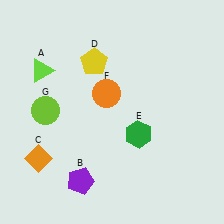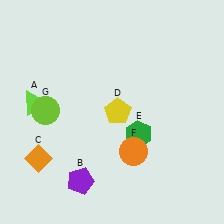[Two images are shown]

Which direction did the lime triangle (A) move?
The lime triangle (A) moved down.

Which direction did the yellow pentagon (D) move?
The yellow pentagon (D) moved down.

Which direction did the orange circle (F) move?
The orange circle (F) moved down.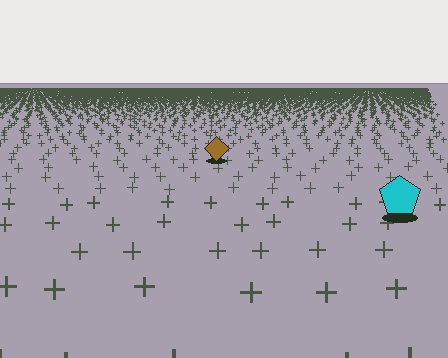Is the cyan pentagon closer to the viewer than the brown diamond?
Yes. The cyan pentagon is closer — you can tell from the texture gradient: the ground texture is coarser near it.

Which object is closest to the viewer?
The cyan pentagon is closest. The texture marks near it are larger and more spread out.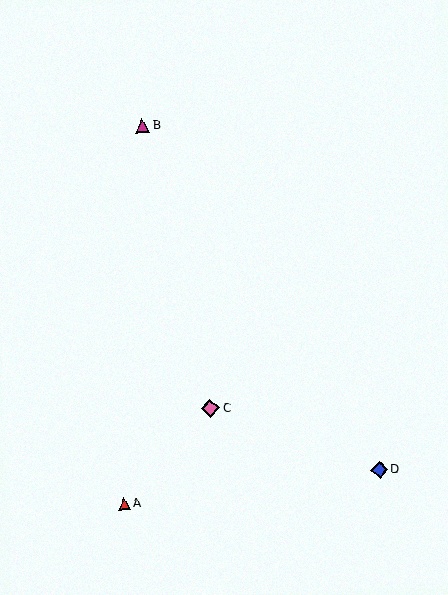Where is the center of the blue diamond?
The center of the blue diamond is at (380, 470).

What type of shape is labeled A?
Shape A is a red triangle.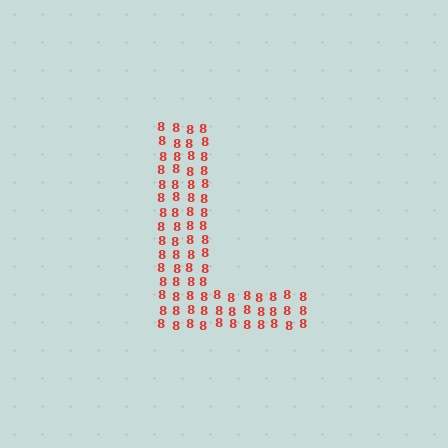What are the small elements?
The small elements are digit 8's.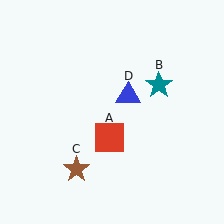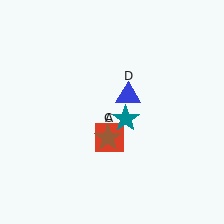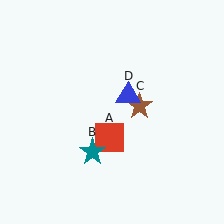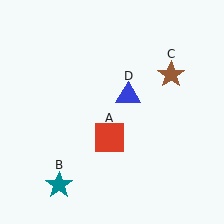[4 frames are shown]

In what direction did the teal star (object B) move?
The teal star (object B) moved down and to the left.